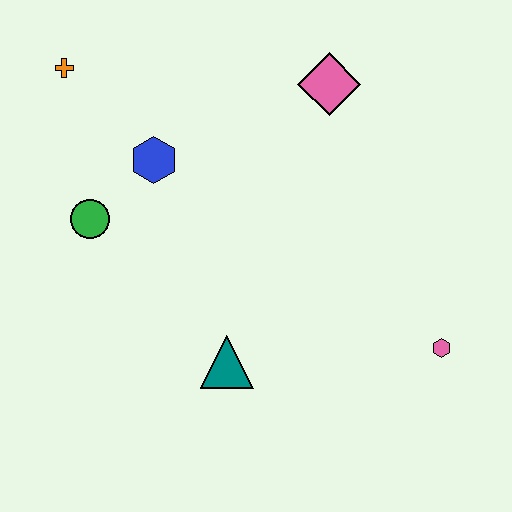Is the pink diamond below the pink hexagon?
No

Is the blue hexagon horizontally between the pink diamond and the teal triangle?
No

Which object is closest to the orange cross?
The blue hexagon is closest to the orange cross.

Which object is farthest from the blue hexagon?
The pink hexagon is farthest from the blue hexagon.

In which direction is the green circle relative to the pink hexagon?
The green circle is to the left of the pink hexagon.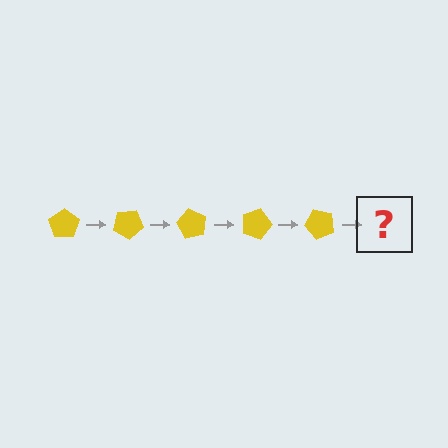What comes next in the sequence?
The next element should be a yellow pentagon rotated 150 degrees.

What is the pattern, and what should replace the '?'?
The pattern is that the pentagon rotates 30 degrees each step. The '?' should be a yellow pentagon rotated 150 degrees.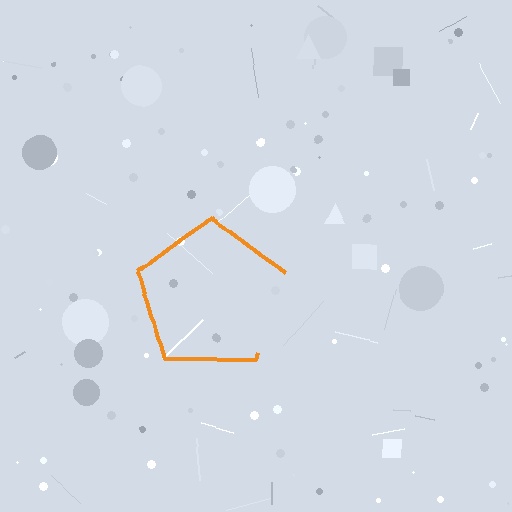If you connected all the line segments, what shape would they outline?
They would outline a pentagon.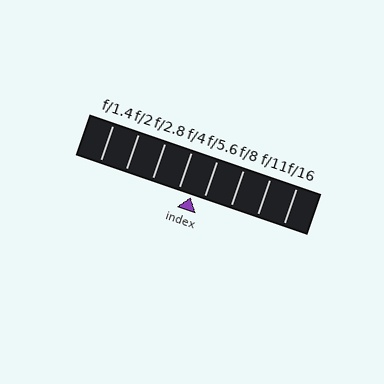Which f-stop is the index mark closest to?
The index mark is closest to f/5.6.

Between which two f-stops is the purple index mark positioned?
The index mark is between f/4 and f/5.6.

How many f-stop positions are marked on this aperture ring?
There are 8 f-stop positions marked.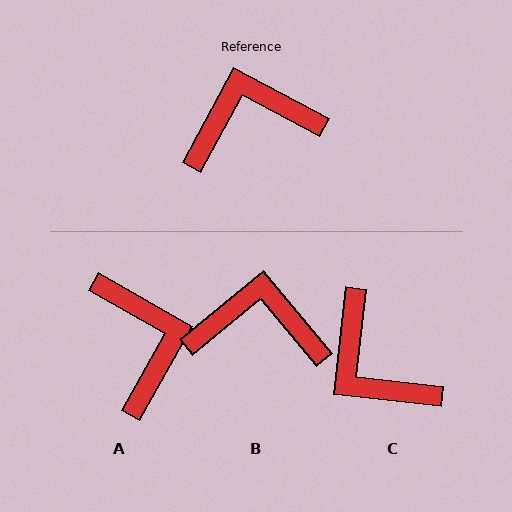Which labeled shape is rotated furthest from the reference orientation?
C, about 112 degrees away.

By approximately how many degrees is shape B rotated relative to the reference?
Approximately 22 degrees clockwise.